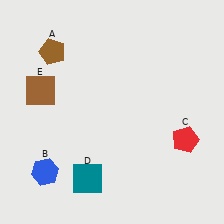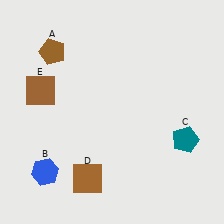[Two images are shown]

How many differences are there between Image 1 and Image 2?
There are 2 differences between the two images.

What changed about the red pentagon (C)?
In Image 1, C is red. In Image 2, it changed to teal.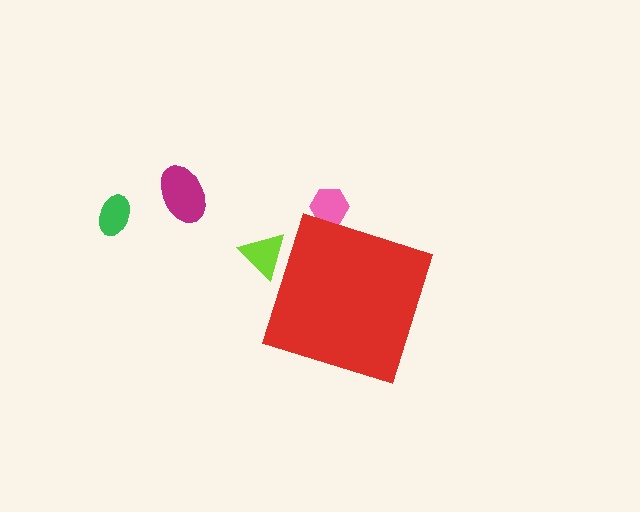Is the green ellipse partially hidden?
No, the green ellipse is fully visible.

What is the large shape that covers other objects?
A red diamond.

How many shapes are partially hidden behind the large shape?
2 shapes are partially hidden.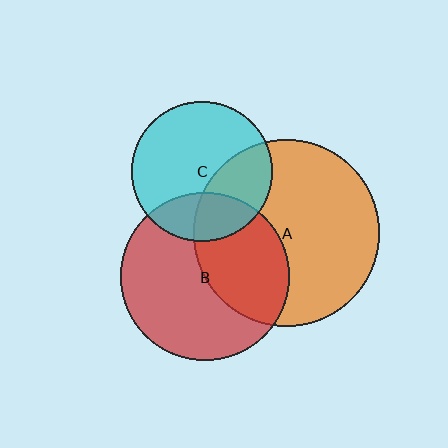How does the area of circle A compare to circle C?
Approximately 1.8 times.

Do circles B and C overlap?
Yes.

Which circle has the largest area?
Circle A (orange).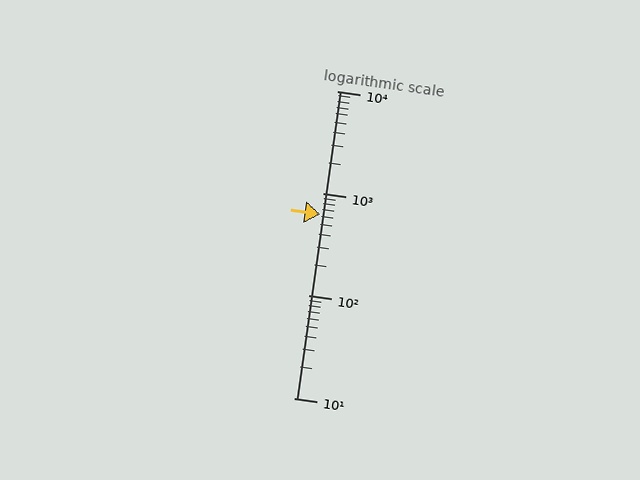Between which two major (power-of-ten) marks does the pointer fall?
The pointer is between 100 and 1000.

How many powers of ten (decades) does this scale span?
The scale spans 3 decades, from 10 to 10000.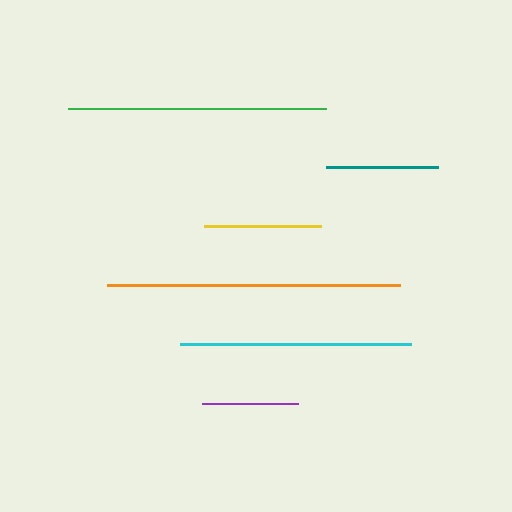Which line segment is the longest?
The orange line is the longest at approximately 293 pixels.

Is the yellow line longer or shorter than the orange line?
The orange line is longer than the yellow line.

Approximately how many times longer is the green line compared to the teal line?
The green line is approximately 2.3 times the length of the teal line.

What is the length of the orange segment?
The orange segment is approximately 293 pixels long.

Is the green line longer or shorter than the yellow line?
The green line is longer than the yellow line.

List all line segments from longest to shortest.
From longest to shortest: orange, green, cyan, yellow, teal, purple.